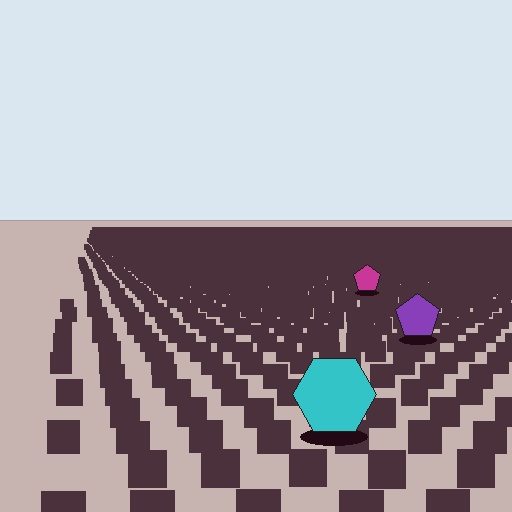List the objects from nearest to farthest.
From nearest to farthest: the cyan hexagon, the purple pentagon, the magenta pentagon.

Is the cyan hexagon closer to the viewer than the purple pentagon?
Yes. The cyan hexagon is closer — you can tell from the texture gradient: the ground texture is coarser near it.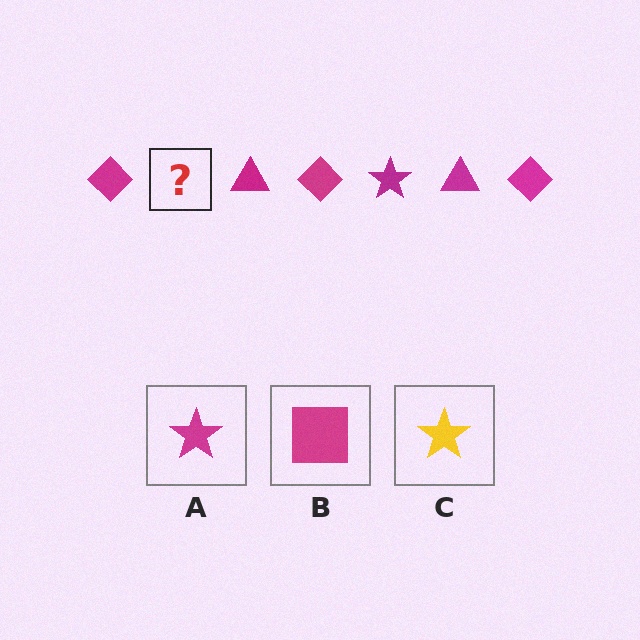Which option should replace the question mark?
Option A.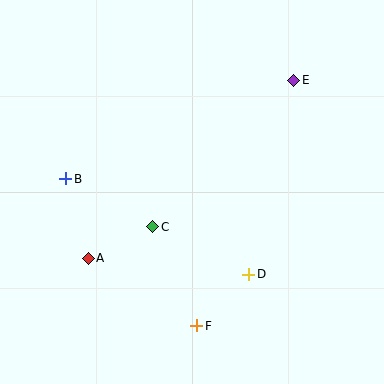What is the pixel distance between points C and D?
The distance between C and D is 107 pixels.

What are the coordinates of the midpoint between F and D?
The midpoint between F and D is at (223, 300).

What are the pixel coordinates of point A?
Point A is at (88, 258).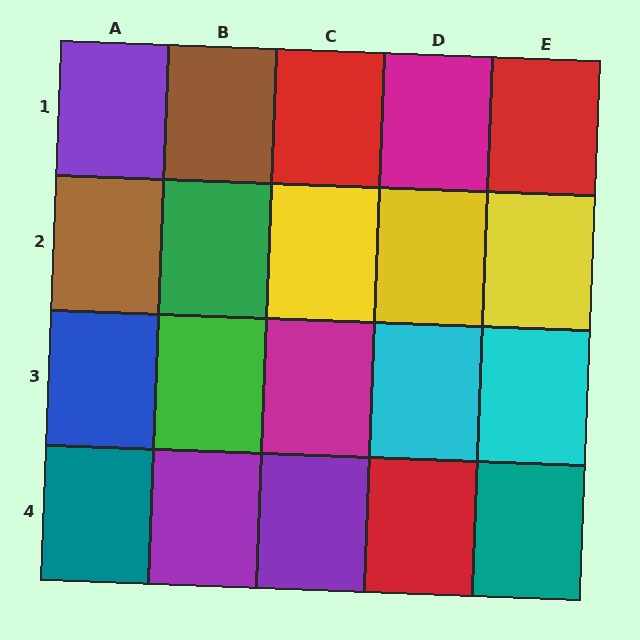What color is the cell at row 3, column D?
Cyan.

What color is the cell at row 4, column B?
Purple.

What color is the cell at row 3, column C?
Magenta.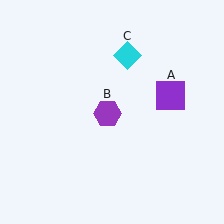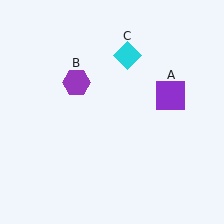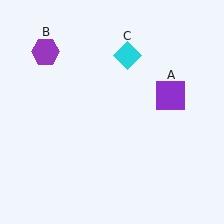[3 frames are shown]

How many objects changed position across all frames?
1 object changed position: purple hexagon (object B).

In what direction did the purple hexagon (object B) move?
The purple hexagon (object B) moved up and to the left.